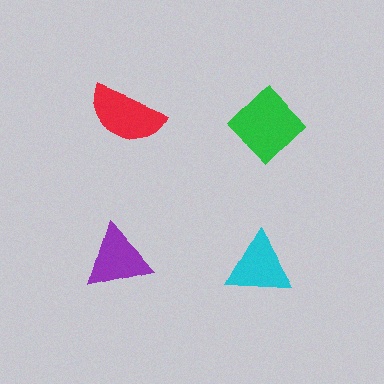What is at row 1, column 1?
A red semicircle.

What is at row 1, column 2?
A green diamond.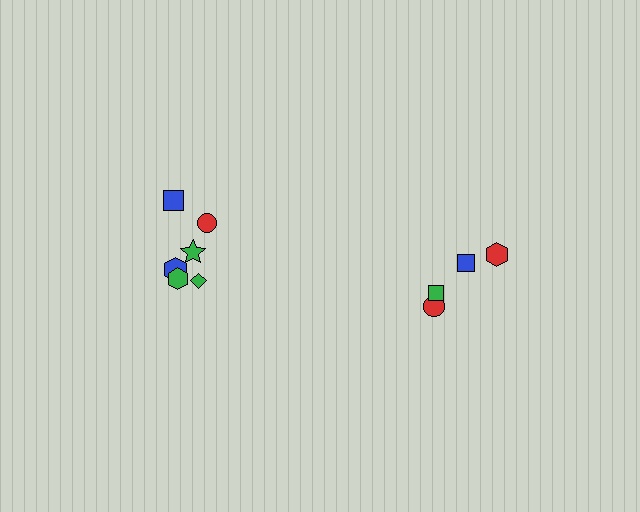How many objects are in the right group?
There are 4 objects.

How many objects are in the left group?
There are 6 objects.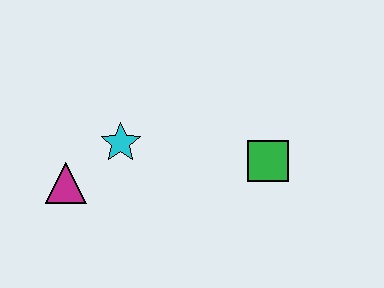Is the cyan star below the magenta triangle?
No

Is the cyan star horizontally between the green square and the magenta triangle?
Yes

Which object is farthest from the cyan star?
The green square is farthest from the cyan star.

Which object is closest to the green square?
The cyan star is closest to the green square.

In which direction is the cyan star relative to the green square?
The cyan star is to the left of the green square.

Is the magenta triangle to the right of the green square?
No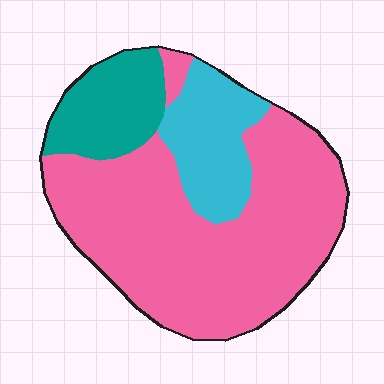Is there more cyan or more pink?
Pink.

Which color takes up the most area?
Pink, at roughly 65%.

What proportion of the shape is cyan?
Cyan takes up between a sixth and a third of the shape.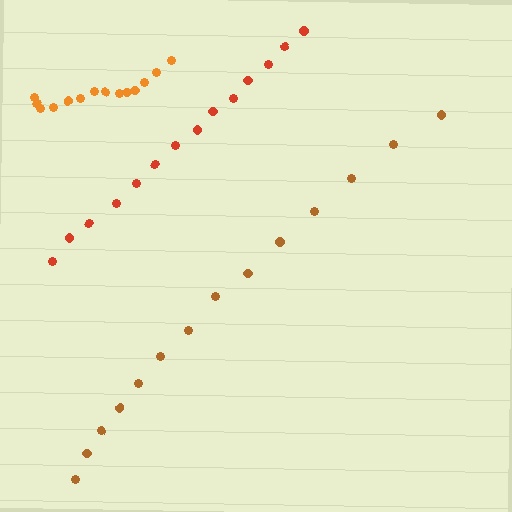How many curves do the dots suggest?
There are 3 distinct paths.